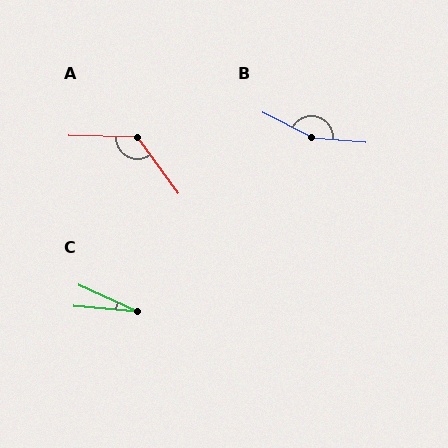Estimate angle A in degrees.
Approximately 127 degrees.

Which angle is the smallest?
C, at approximately 20 degrees.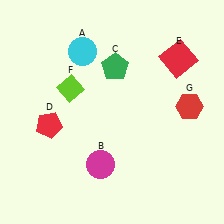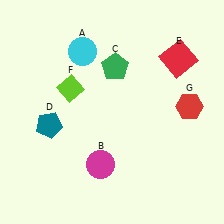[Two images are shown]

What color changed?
The pentagon (D) changed from red in Image 1 to teal in Image 2.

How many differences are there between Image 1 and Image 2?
There is 1 difference between the two images.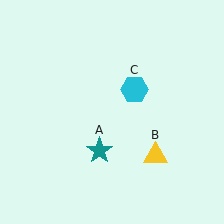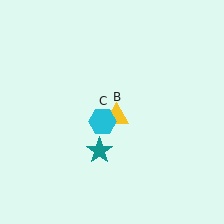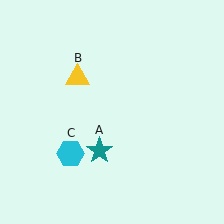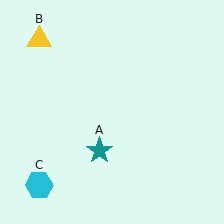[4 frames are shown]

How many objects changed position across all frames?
2 objects changed position: yellow triangle (object B), cyan hexagon (object C).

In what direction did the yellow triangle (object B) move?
The yellow triangle (object B) moved up and to the left.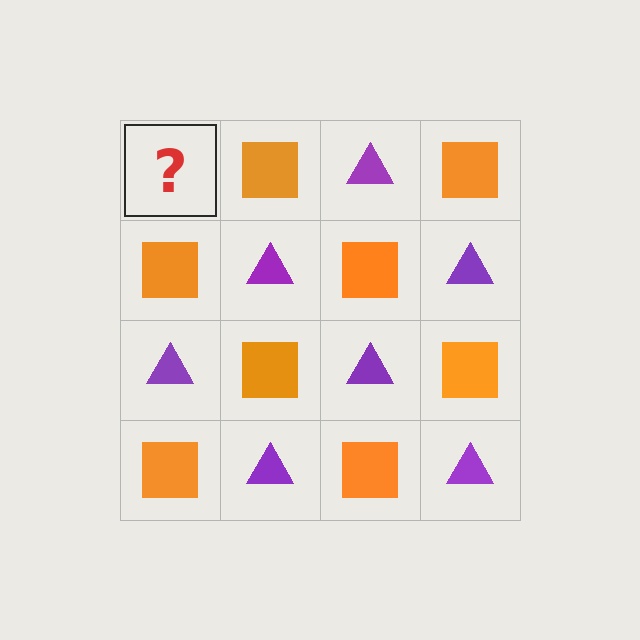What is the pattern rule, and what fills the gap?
The rule is that it alternates purple triangle and orange square in a checkerboard pattern. The gap should be filled with a purple triangle.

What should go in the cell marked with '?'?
The missing cell should contain a purple triangle.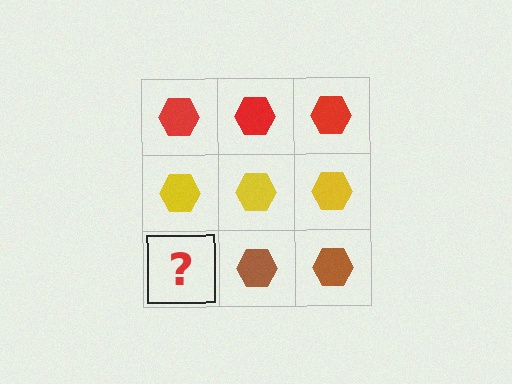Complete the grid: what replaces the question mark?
The question mark should be replaced with a brown hexagon.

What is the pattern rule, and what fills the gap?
The rule is that each row has a consistent color. The gap should be filled with a brown hexagon.